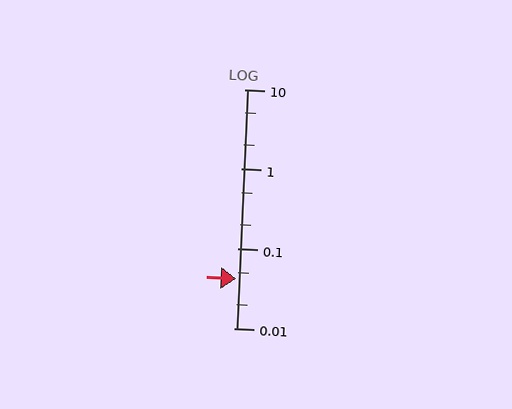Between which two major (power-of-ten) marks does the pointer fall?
The pointer is between 0.01 and 0.1.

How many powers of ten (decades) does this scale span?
The scale spans 3 decades, from 0.01 to 10.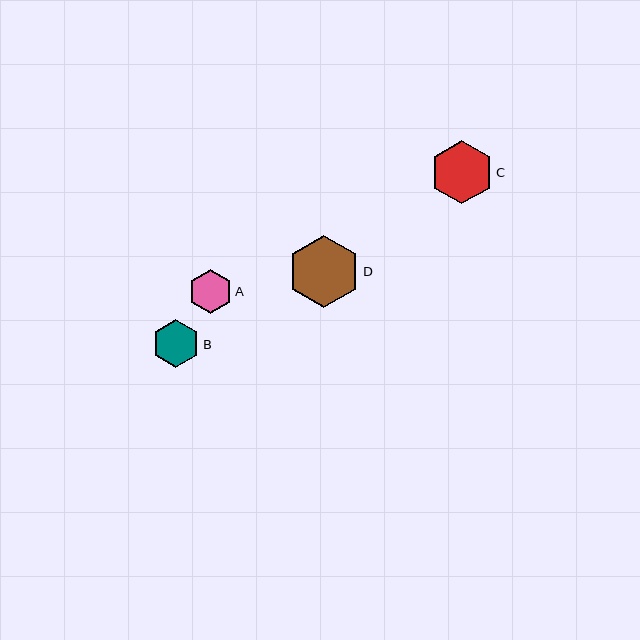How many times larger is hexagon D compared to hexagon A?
Hexagon D is approximately 1.7 times the size of hexagon A.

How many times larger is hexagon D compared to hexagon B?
Hexagon D is approximately 1.5 times the size of hexagon B.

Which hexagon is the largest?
Hexagon D is the largest with a size of approximately 73 pixels.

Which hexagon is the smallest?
Hexagon A is the smallest with a size of approximately 44 pixels.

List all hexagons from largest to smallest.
From largest to smallest: D, C, B, A.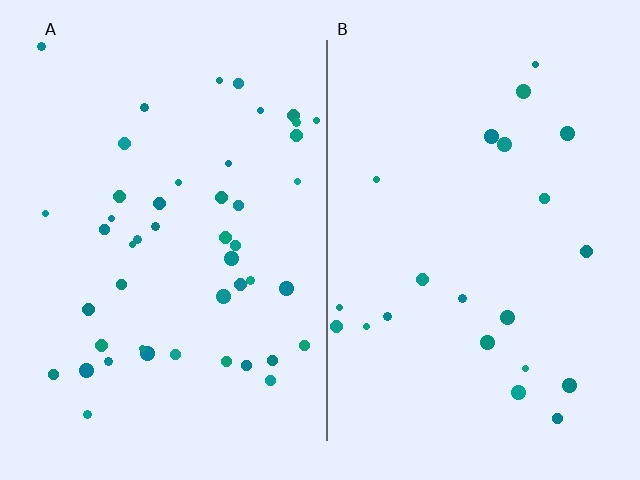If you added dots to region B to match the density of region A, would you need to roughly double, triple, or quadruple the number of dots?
Approximately double.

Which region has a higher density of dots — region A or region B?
A (the left).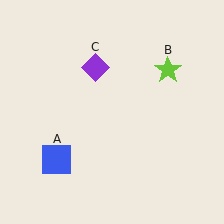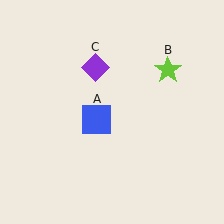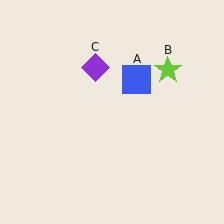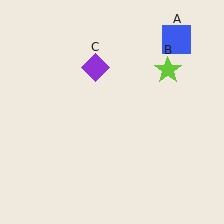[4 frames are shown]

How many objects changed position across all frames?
1 object changed position: blue square (object A).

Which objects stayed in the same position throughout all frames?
Lime star (object B) and purple diamond (object C) remained stationary.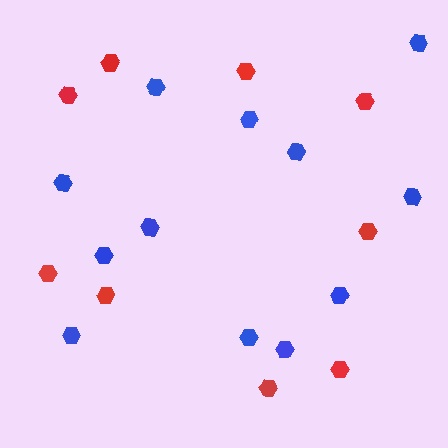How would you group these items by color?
There are 2 groups: one group of blue hexagons (12) and one group of red hexagons (9).